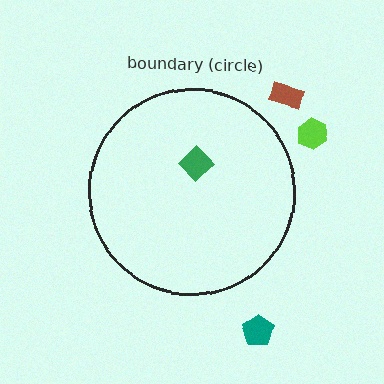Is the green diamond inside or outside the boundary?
Inside.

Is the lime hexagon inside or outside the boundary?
Outside.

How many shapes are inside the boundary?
1 inside, 3 outside.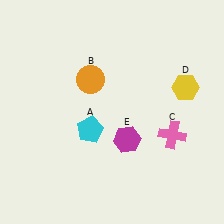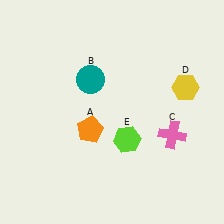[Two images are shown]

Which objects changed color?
A changed from cyan to orange. B changed from orange to teal. E changed from magenta to lime.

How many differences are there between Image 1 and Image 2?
There are 3 differences between the two images.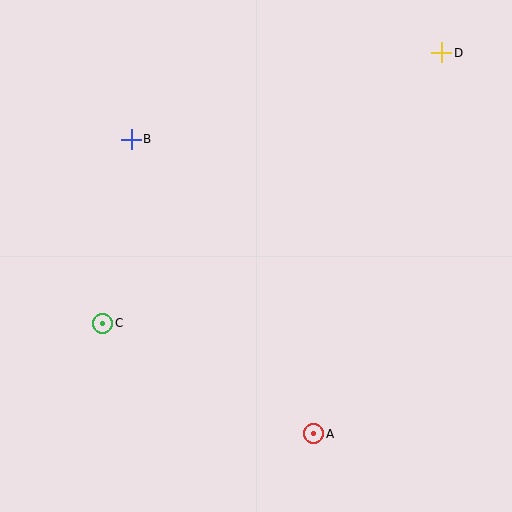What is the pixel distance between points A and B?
The distance between A and B is 346 pixels.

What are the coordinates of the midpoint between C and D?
The midpoint between C and D is at (272, 188).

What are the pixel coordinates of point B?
Point B is at (131, 139).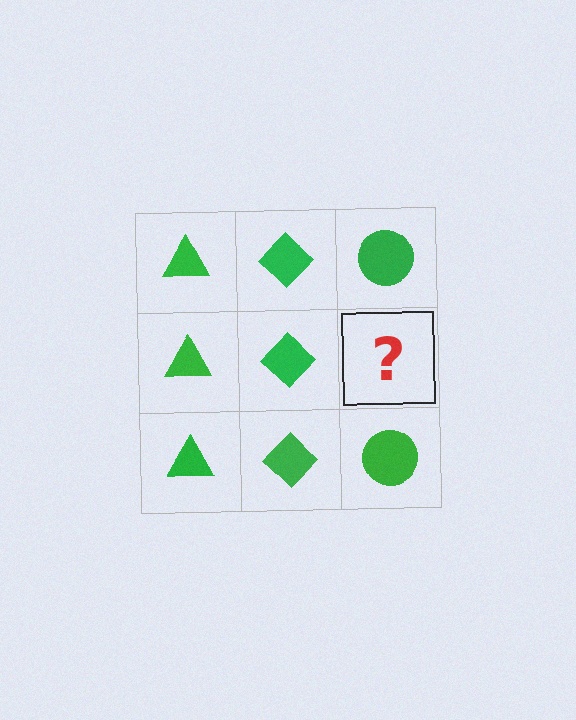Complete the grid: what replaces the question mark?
The question mark should be replaced with a green circle.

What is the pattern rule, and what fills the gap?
The rule is that each column has a consistent shape. The gap should be filled with a green circle.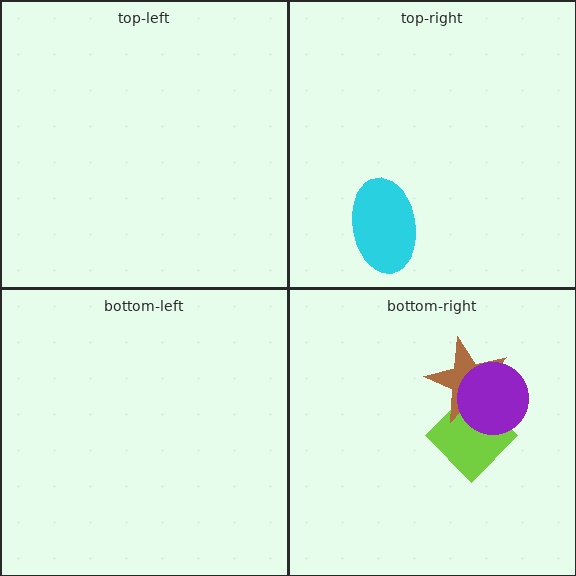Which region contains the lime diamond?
The bottom-right region.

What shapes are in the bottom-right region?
The lime diamond, the brown star, the purple circle.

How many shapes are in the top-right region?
1.